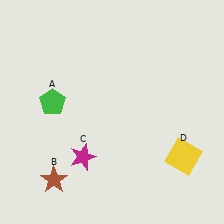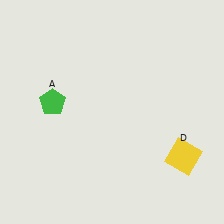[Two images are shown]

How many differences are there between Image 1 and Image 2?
There are 2 differences between the two images.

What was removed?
The brown star (B), the magenta star (C) were removed in Image 2.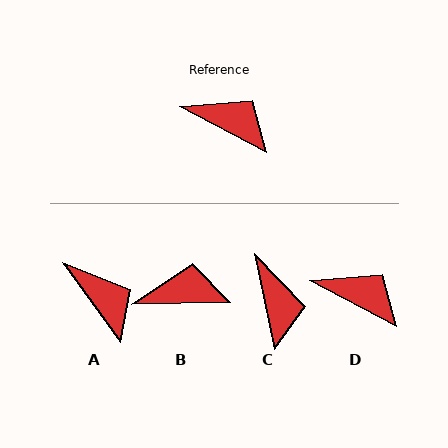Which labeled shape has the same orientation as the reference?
D.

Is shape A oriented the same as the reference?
No, it is off by about 26 degrees.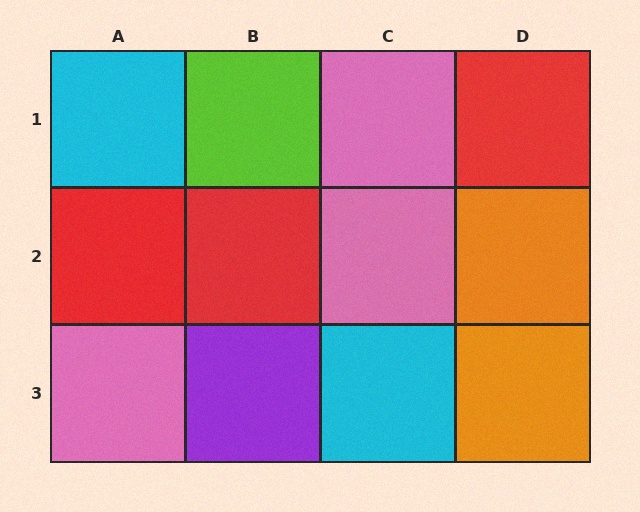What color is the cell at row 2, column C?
Pink.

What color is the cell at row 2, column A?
Red.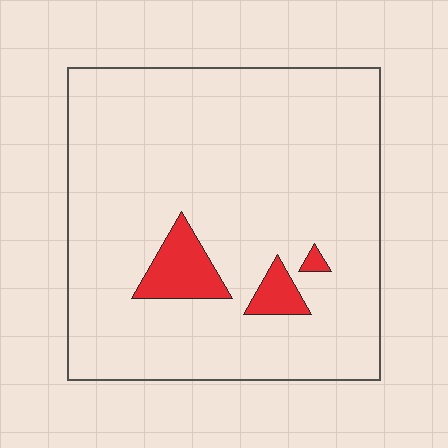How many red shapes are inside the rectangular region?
3.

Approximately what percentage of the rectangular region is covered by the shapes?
Approximately 5%.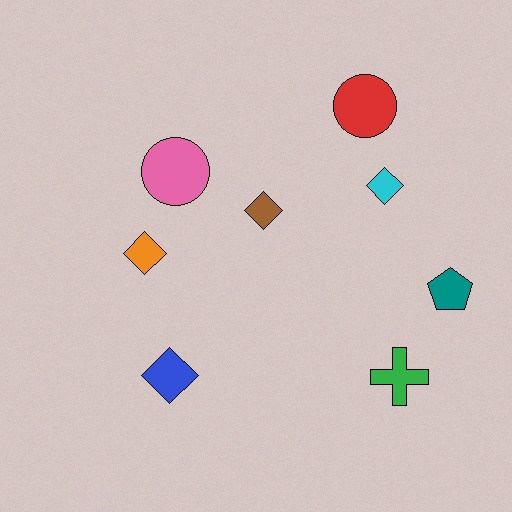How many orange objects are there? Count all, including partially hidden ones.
There is 1 orange object.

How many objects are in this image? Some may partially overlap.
There are 8 objects.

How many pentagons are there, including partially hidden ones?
There is 1 pentagon.